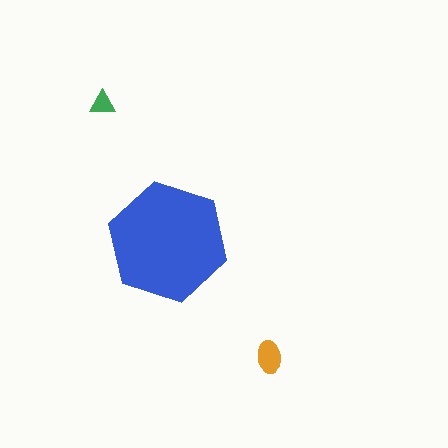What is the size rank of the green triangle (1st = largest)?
3rd.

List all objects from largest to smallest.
The blue hexagon, the orange ellipse, the green triangle.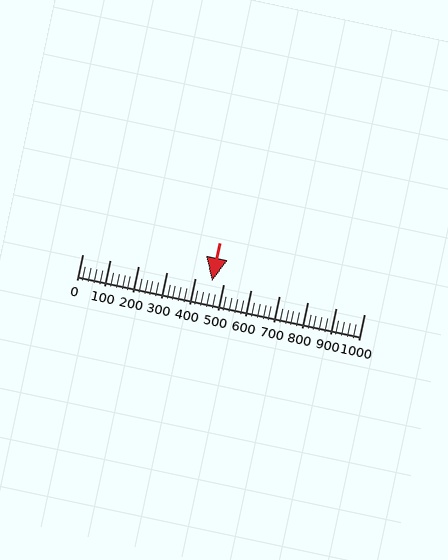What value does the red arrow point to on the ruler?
The red arrow points to approximately 460.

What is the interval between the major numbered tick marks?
The major tick marks are spaced 100 units apart.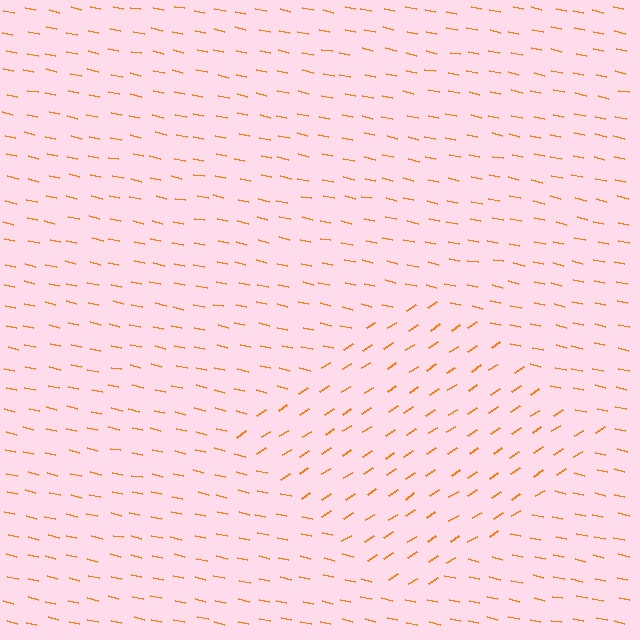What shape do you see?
I see a diamond.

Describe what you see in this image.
The image is filled with small orange line segments. A diamond region in the image has lines oriented differently from the surrounding lines, creating a visible texture boundary.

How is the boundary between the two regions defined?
The boundary is defined purely by a change in line orientation (approximately 45 degrees difference). All lines are the same color and thickness.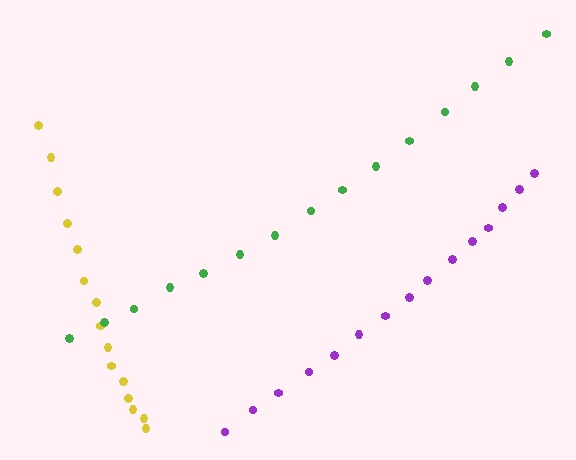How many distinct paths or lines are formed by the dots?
There are 3 distinct paths.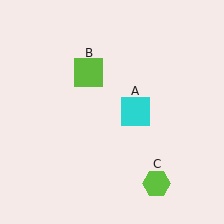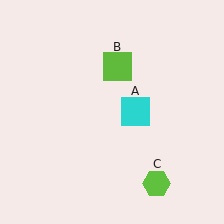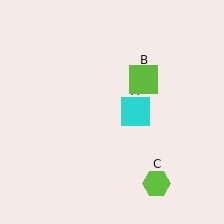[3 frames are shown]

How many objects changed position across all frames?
1 object changed position: lime square (object B).